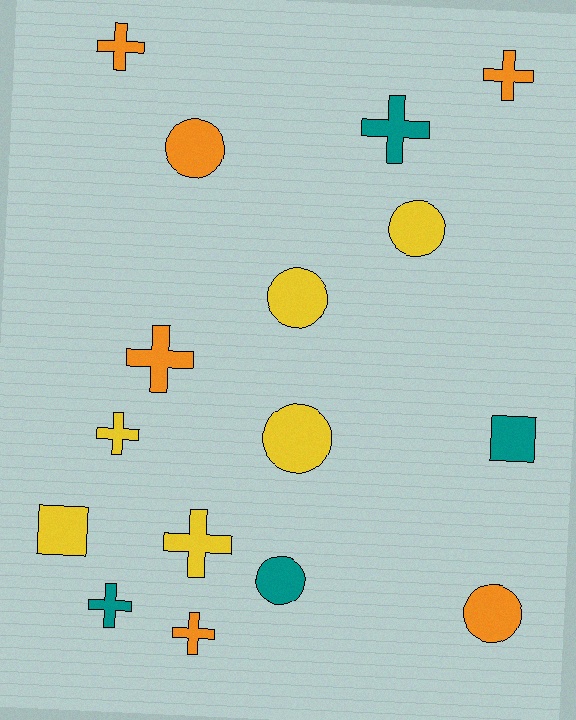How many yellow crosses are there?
There are 2 yellow crosses.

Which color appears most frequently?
Orange, with 6 objects.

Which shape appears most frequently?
Cross, with 8 objects.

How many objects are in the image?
There are 16 objects.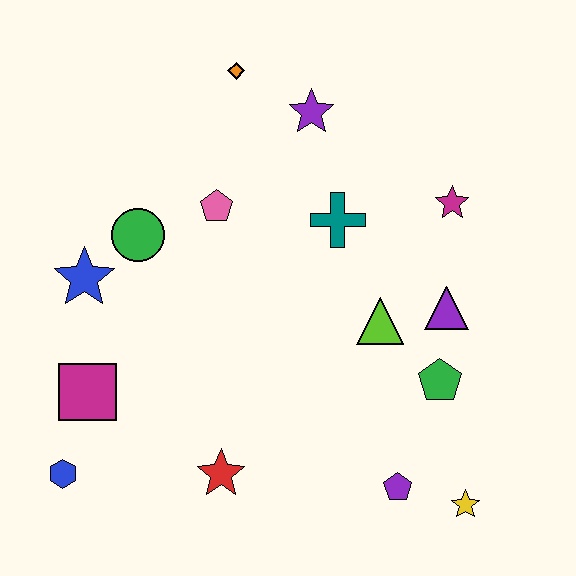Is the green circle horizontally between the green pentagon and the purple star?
No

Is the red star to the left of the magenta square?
No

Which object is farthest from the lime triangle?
The blue hexagon is farthest from the lime triangle.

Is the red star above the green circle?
No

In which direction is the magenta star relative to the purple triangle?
The magenta star is above the purple triangle.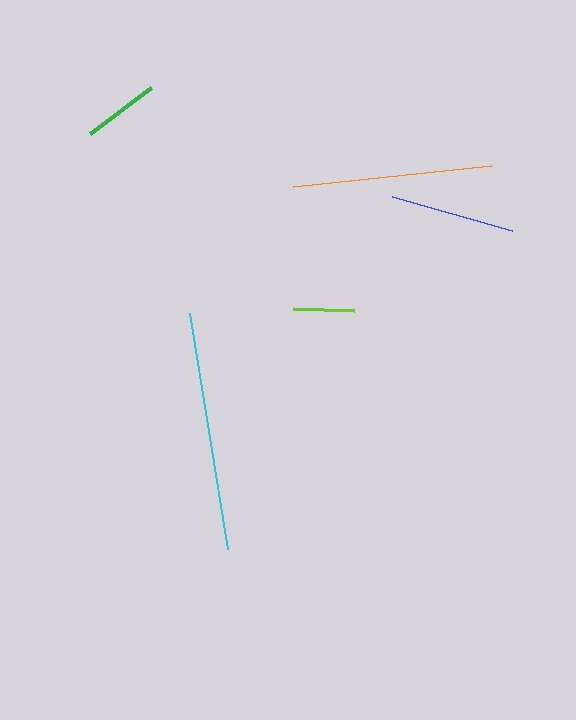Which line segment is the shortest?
The lime line is the shortest at approximately 61 pixels.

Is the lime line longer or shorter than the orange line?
The orange line is longer than the lime line.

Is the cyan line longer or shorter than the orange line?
The cyan line is longer than the orange line.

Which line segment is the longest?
The cyan line is the longest at approximately 239 pixels.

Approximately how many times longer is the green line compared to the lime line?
The green line is approximately 1.3 times the length of the lime line.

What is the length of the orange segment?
The orange segment is approximately 199 pixels long.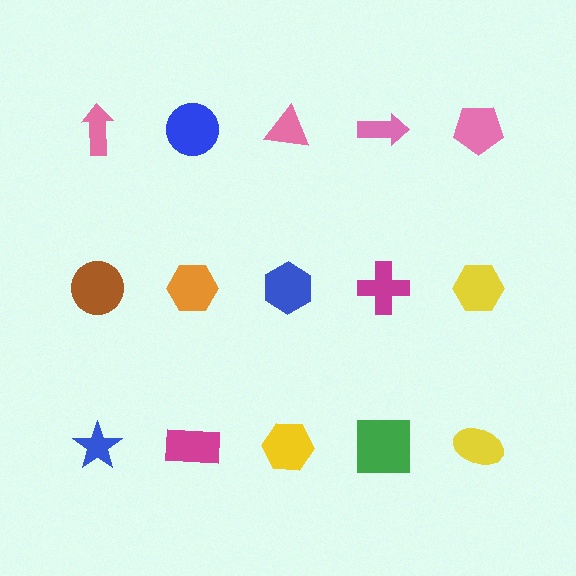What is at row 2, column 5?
A yellow hexagon.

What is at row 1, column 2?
A blue circle.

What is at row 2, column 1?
A brown circle.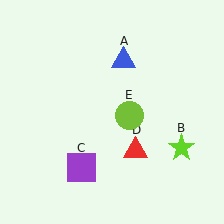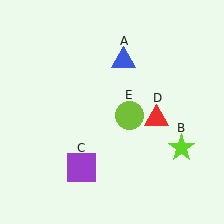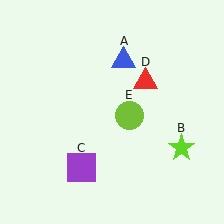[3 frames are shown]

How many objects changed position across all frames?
1 object changed position: red triangle (object D).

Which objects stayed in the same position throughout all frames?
Blue triangle (object A) and lime star (object B) and purple square (object C) and lime circle (object E) remained stationary.